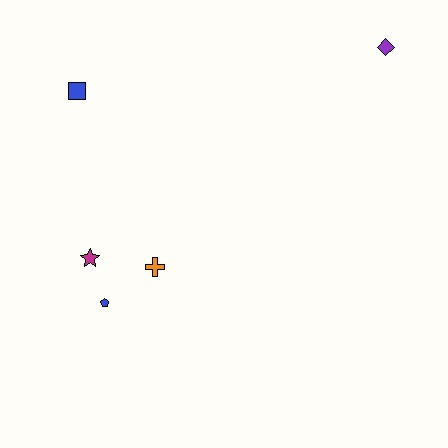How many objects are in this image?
There are 5 objects.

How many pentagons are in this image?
There is 1 pentagon.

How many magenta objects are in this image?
There is 1 magenta object.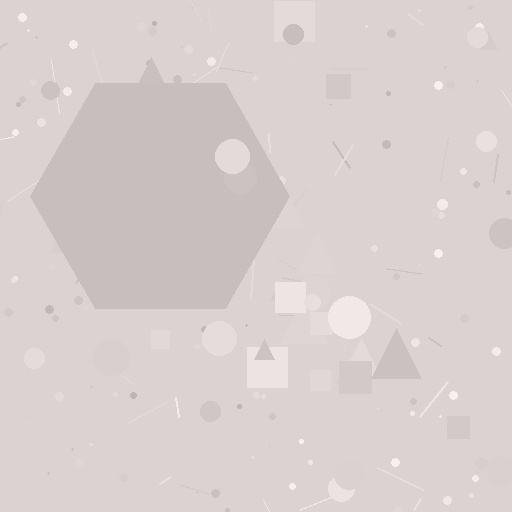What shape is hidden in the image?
A hexagon is hidden in the image.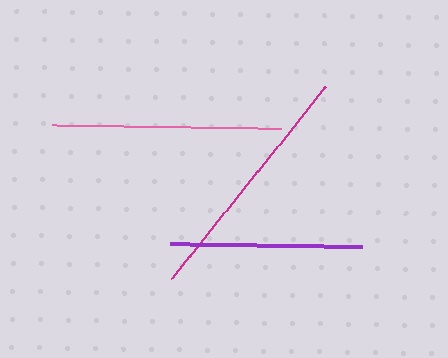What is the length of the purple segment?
The purple segment is approximately 191 pixels long.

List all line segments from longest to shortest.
From longest to shortest: magenta, pink, purple.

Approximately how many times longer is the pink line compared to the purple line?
The pink line is approximately 1.2 times the length of the purple line.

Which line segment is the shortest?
The purple line is the shortest at approximately 191 pixels.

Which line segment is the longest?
The magenta line is the longest at approximately 247 pixels.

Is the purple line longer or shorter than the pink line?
The pink line is longer than the purple line.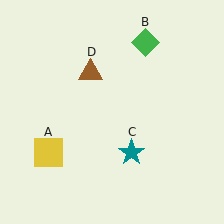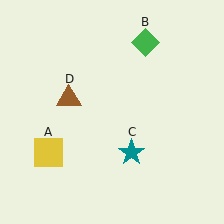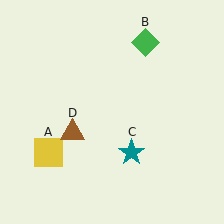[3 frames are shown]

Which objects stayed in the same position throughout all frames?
Yellow square (object A) and green diamond (object B) and teal star (object C) remained stationary.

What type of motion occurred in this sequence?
The brown triangle (object D) rotated counterclockwise around the center of the scene.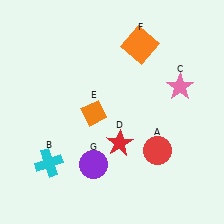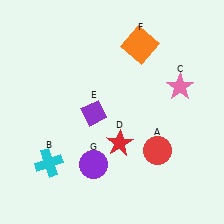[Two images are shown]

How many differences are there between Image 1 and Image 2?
There is 1 difference between the two images.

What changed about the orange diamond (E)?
In Image 1, E is orange. In Image 2, it changed to purple.